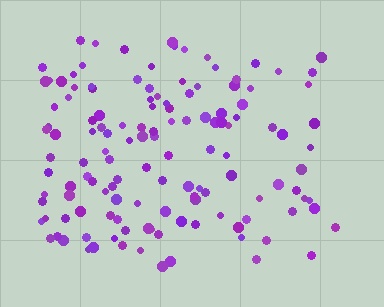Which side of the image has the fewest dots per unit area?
The right.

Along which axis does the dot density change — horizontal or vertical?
Horizontal.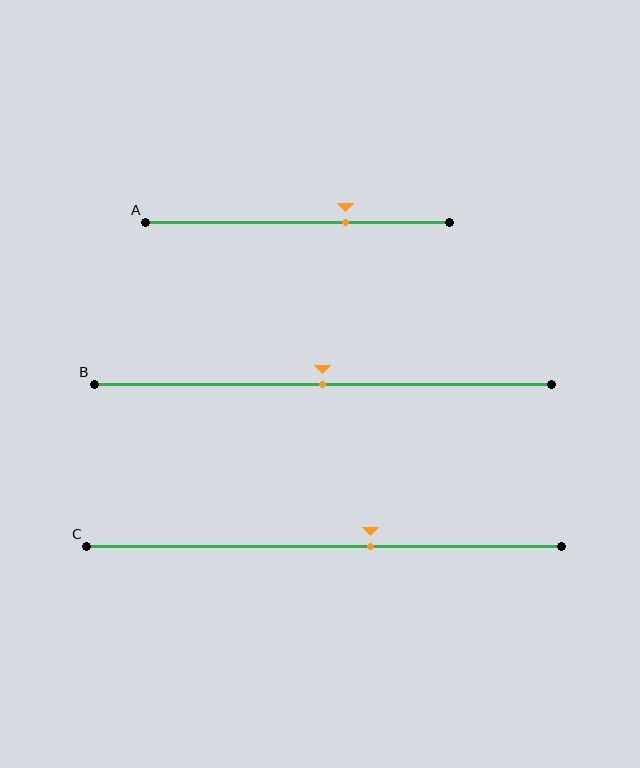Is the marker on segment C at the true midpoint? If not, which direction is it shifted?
No, the marker on segment C is shifted to the right by about 10% of the segment length.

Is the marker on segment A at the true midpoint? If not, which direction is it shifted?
No, the marker on segment A is shifted to the right by about 16% of the segment length.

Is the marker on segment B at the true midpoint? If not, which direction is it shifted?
Yes, the marker on segment B is at the true midpoint.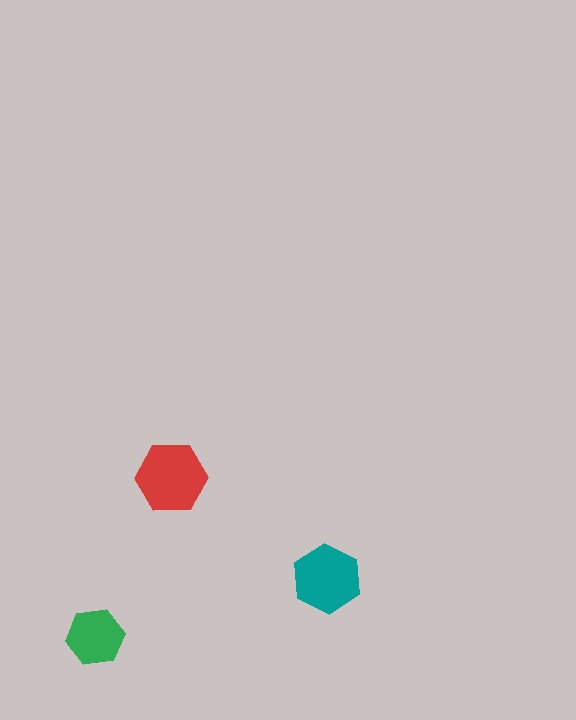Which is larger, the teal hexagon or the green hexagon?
The teal one.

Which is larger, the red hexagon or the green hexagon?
The red one.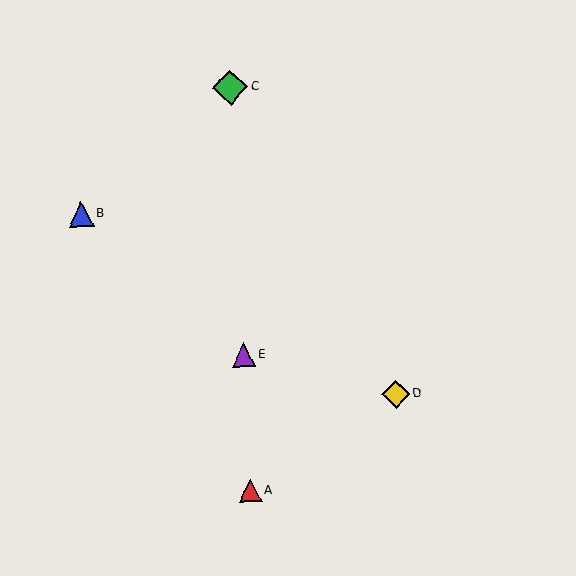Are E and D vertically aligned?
No, E is at x≈243 and D is at x≈396.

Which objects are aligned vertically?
Objects A, C, E are aligned vertically.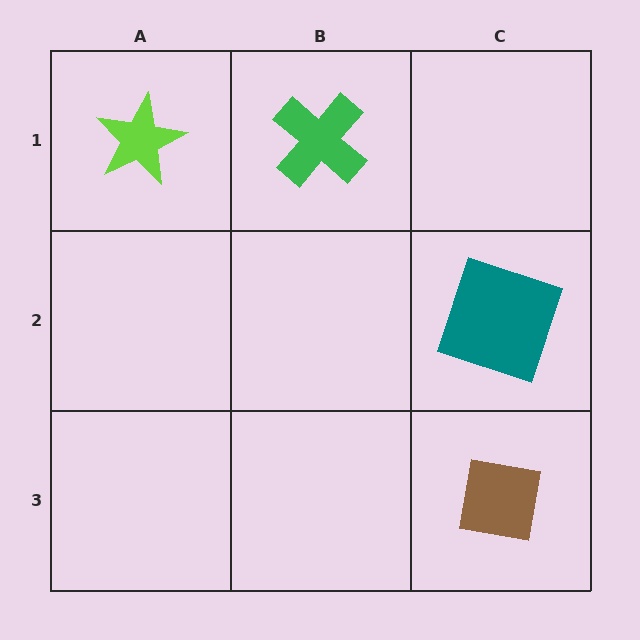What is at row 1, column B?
A green cross.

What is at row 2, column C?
A teal square.